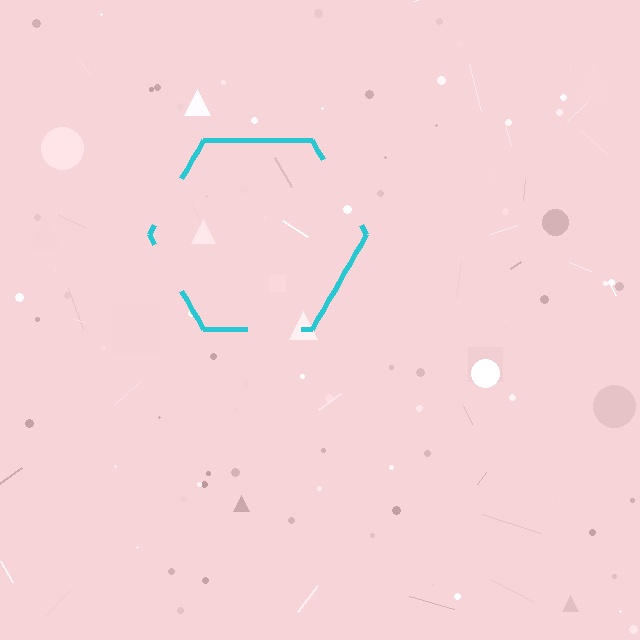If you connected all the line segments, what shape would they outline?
They would outline a hexagon.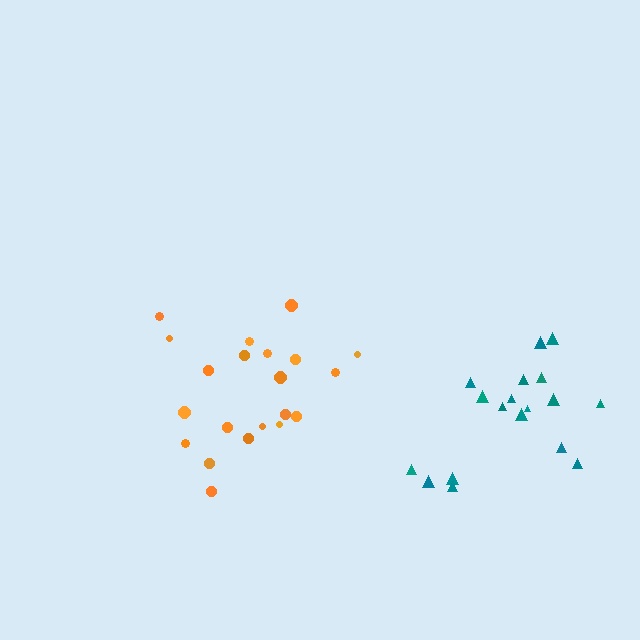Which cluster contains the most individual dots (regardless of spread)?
Orange (21).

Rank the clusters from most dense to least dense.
orange, teal.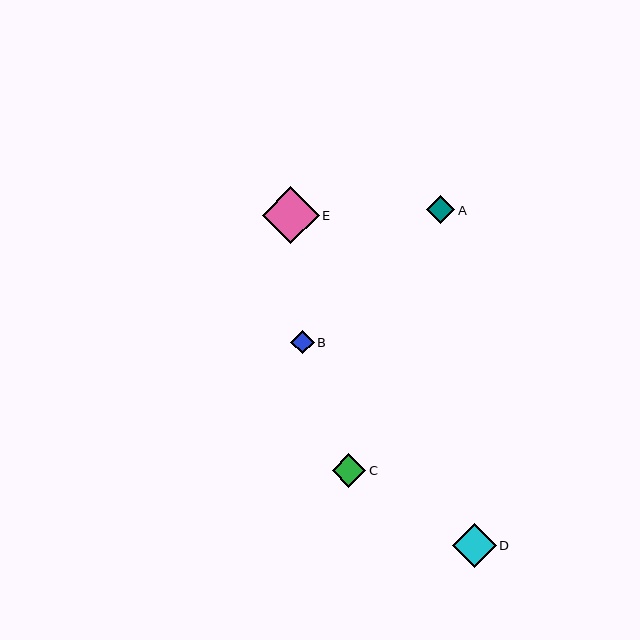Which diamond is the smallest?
Diamond B is the smallest with a size of approximately 24 pixels.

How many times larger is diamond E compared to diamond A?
Diamond E is approximately 2.0 times the size of diamond A.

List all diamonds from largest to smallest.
From largest to smallest: E, D, C, A, B.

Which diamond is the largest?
Diamond E is the largest with a size of approximately 57 pixels.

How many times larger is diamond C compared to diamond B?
Diamond C is approximately 1.4 times the size of diamond B.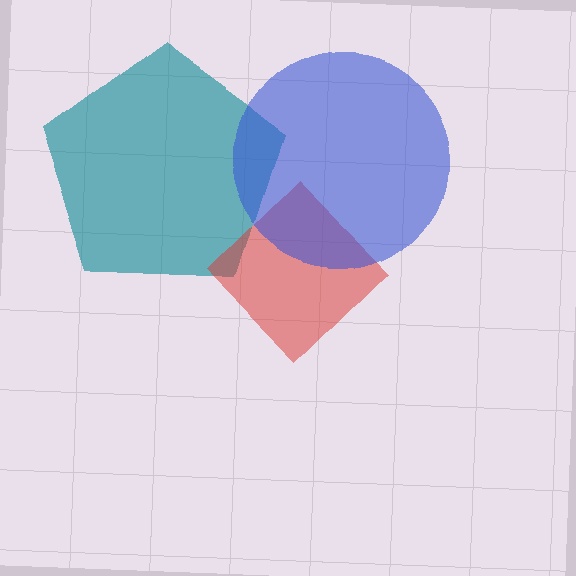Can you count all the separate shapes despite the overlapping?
Yes, there are 3 separate shapes.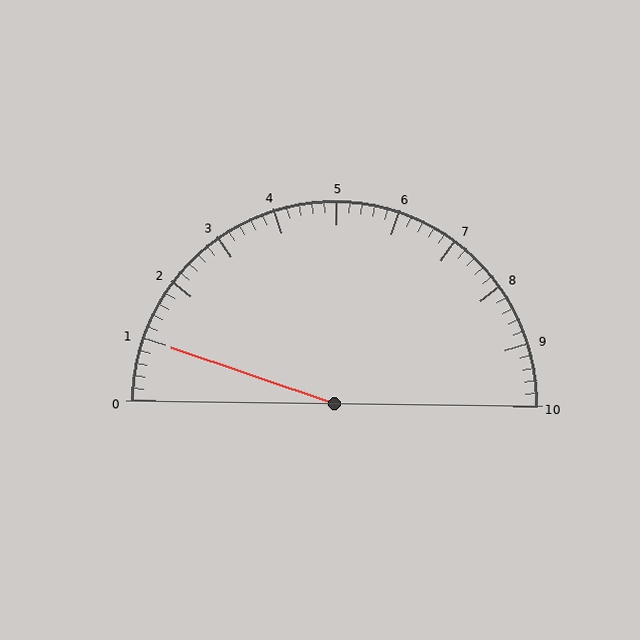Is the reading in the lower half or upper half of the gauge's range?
The reading is in the lower half of the range (0 to 10).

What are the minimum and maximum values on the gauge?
The gauge ranges from 0 to 10.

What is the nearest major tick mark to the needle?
The nearest major tick mark is 1.